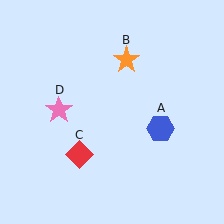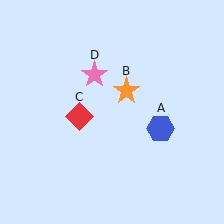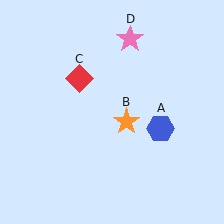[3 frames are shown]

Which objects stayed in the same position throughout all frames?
Blue hexagon (object A) remained stationary.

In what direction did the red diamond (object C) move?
The red diamond (object C) moved up.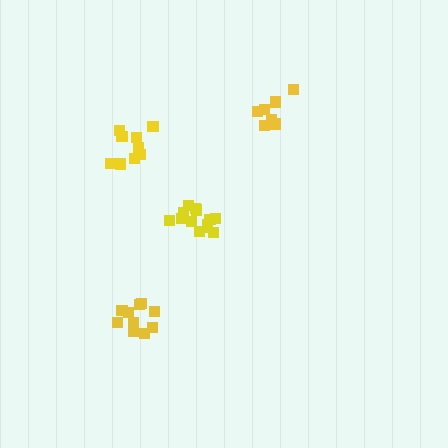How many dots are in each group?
Group 1: 9 dots, Group 2: 13 dots, Group 3: 10 dots, Group 4: 7 dots (39 total).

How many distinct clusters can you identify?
There are 4 distinct clusters.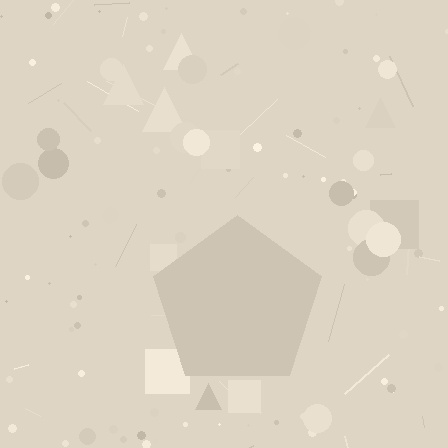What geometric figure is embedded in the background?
A pentagon is embedded in the background.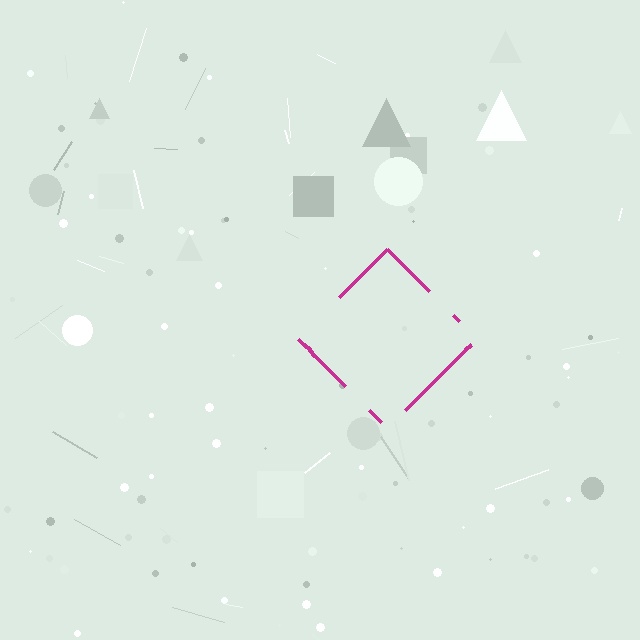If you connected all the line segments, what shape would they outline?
They would outline a diamond.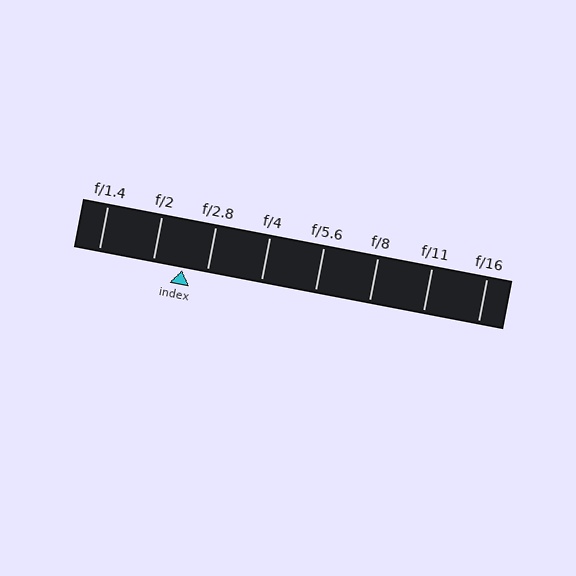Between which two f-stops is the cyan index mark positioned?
The index mark is between f/2 and f/2.8.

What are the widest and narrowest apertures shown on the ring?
The widest aperture shown is f/1.4 and the narrowest is f/16.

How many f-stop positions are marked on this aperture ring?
There are 8 f-stop positions marked.